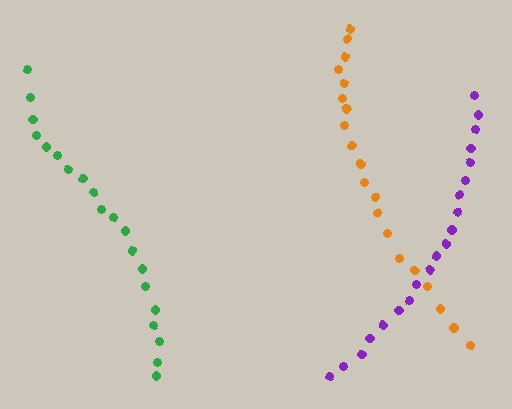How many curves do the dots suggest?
There are 3 distinct paths.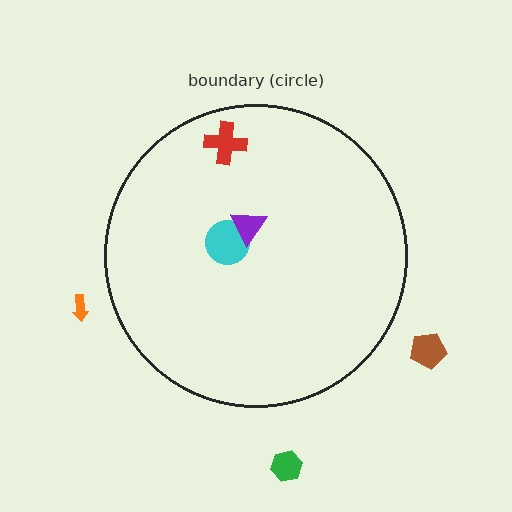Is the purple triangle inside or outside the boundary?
Inside.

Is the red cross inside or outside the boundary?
Inside.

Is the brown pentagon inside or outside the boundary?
Outside.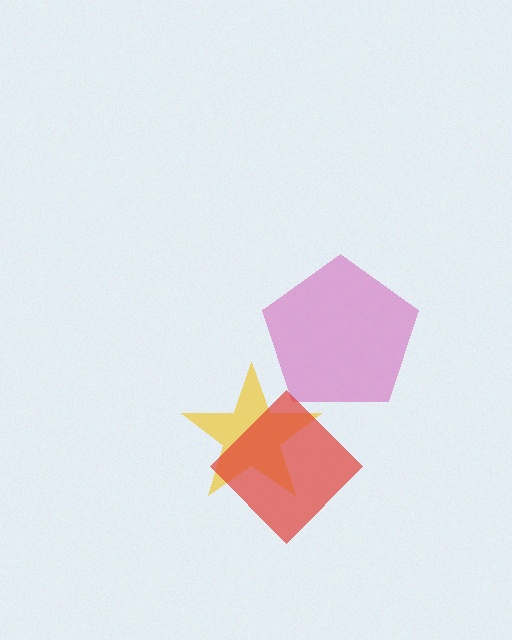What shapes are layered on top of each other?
The layered shapes are: a yellow star, a magenta pentagon, a red diamond.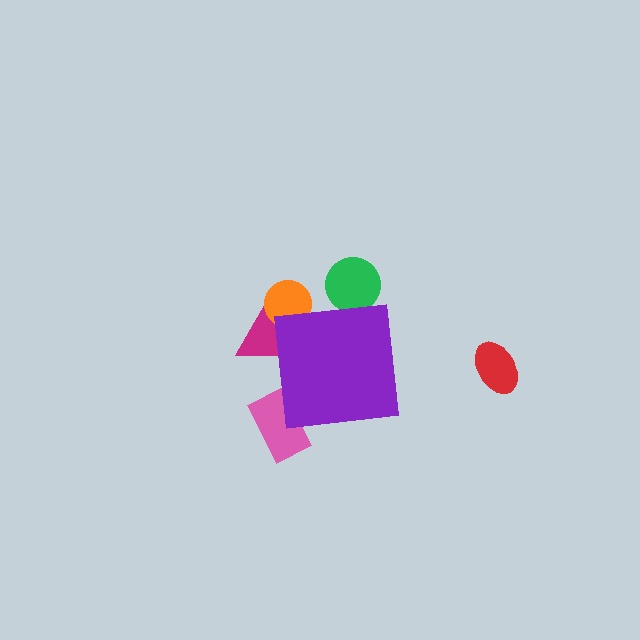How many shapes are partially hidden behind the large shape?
4 shapes are partially hidden.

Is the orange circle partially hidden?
Yes, the orange circle is partially hidden behind the purple square.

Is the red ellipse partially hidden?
No, the red ellipse is fully visible.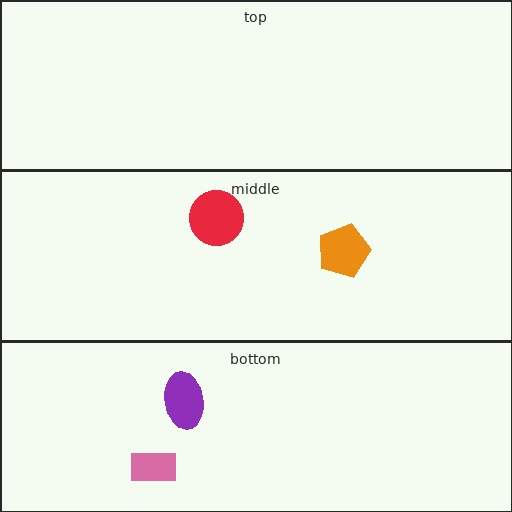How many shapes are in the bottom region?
2.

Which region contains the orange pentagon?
The middle region.